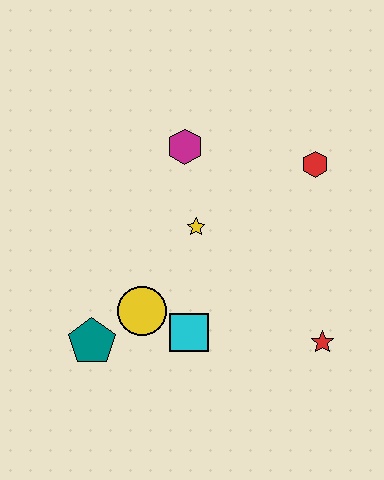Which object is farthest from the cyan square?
The red hexagon is farthest from the cyan square.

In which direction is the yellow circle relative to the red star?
The yellow circle is to the left of the red star.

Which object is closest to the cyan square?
The yellow circle is closest to the cyan square.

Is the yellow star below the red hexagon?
Yes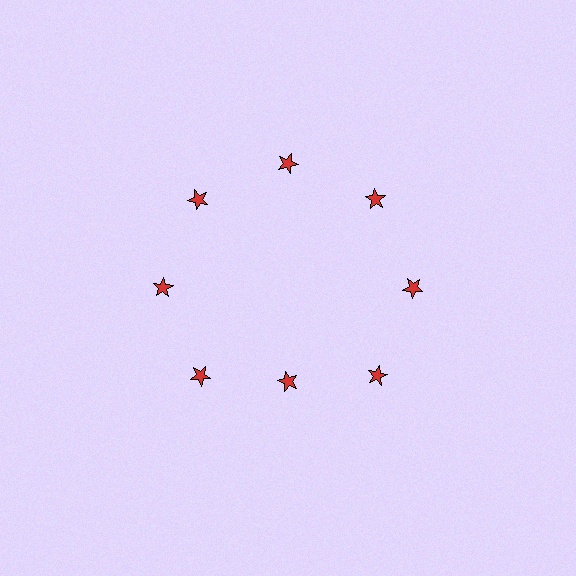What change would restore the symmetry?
The symmetry would be restored by moving it outward, back onto the ring so that all 8 stars sit at equal angles and equal distance from the center.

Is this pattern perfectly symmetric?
No. The 8 red stars are arranged in a ring, but one element near the 6 o'clock position is pulled inward toward the center, breaking the 8-fold rotational symmetry.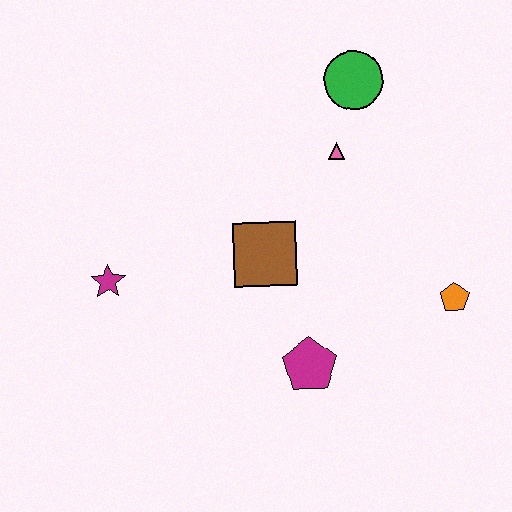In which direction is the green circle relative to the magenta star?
The green circle is to the right of the magenta star.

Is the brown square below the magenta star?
No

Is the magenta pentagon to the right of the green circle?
No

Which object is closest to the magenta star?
The brown square is closest to the magenta star.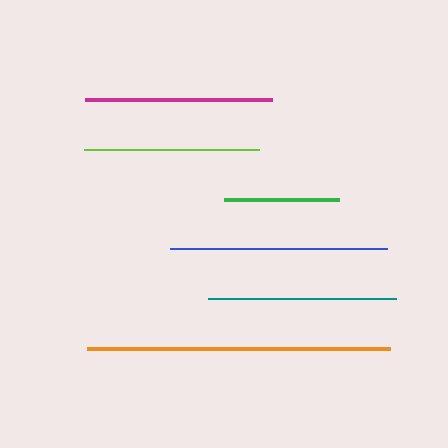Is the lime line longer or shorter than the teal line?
The teal line is longer than the lime line.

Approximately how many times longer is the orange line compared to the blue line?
The orange line is approximately 1.4 times the length of the blue line.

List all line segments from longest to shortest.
From longest to shortest: orange, blue, teal, magenta, lime, green.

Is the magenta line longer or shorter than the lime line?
The magenta line is longer than the lime line.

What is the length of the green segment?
The green segment is approximately 116 pixels long.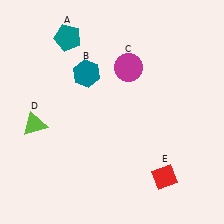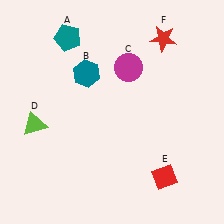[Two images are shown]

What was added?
A red star (F) was added in Image 2.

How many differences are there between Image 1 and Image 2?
There is 1 difference between the two images.